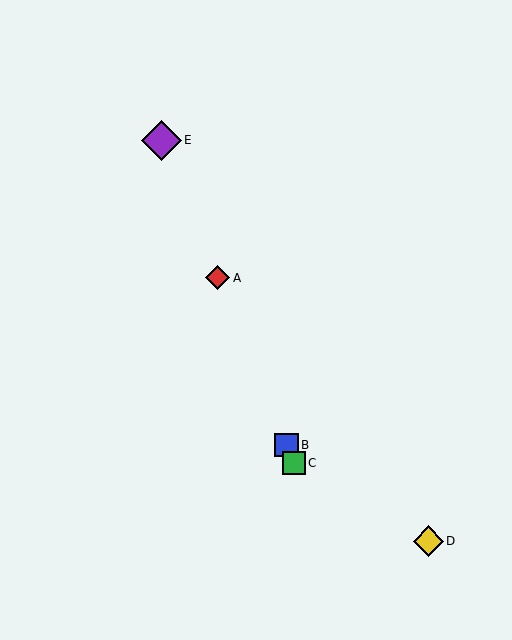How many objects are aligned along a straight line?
4 objects (A, B, C, E) are aligned along a straight line.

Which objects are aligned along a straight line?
Objects A, B, C, E are aligned along a straight line.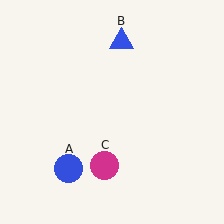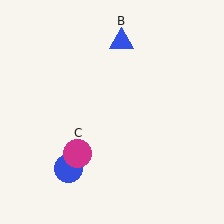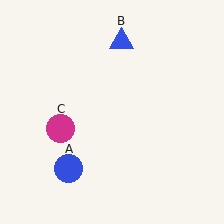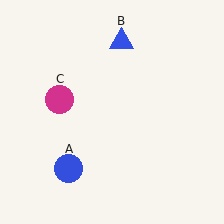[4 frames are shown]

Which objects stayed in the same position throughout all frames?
Blue circle (object A) and blue triangle (object B) remained stationary.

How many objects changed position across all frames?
1 object changed position: magenta circle (object C).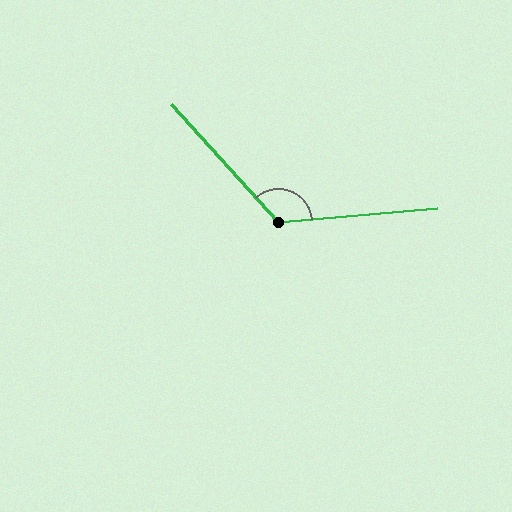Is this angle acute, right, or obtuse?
It is obtuse.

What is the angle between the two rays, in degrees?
Approximately 127 degrees.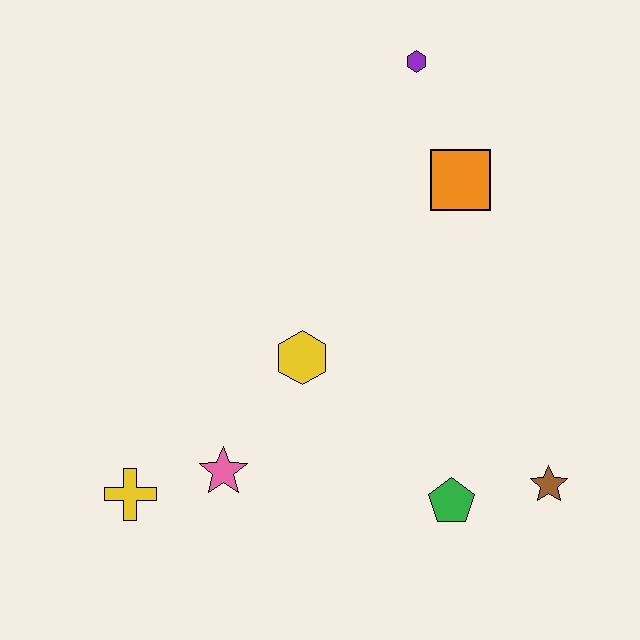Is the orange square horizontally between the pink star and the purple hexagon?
No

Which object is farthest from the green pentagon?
The purple hexagon is farthest from the green pentagon.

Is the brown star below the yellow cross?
No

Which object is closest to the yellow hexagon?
The pink star is closest to the yellow hexagon.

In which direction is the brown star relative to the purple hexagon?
The brown star is below the purple hexagon.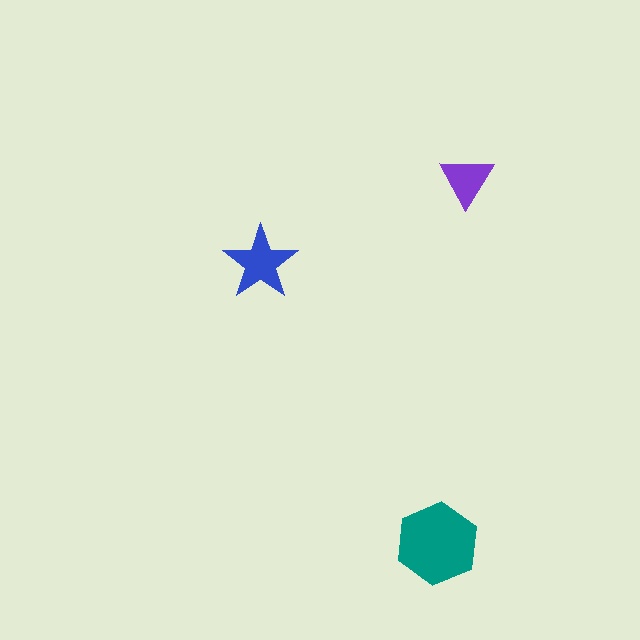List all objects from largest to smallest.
The teal hexagon, the blue star, the purple triangle.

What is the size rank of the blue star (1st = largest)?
2nd.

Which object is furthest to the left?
The blue star is leftmost.